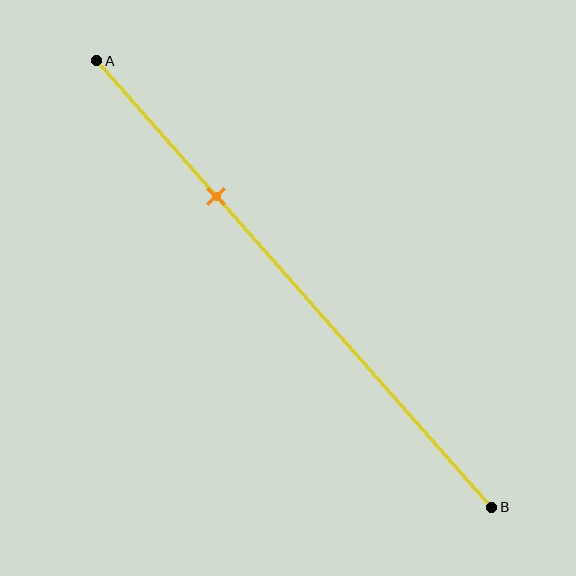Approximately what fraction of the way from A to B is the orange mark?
The orange mark is approximately 30% of the way from A to B.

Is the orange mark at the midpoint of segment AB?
No, the mark is at about 30% from A, not at the 50% midpoint.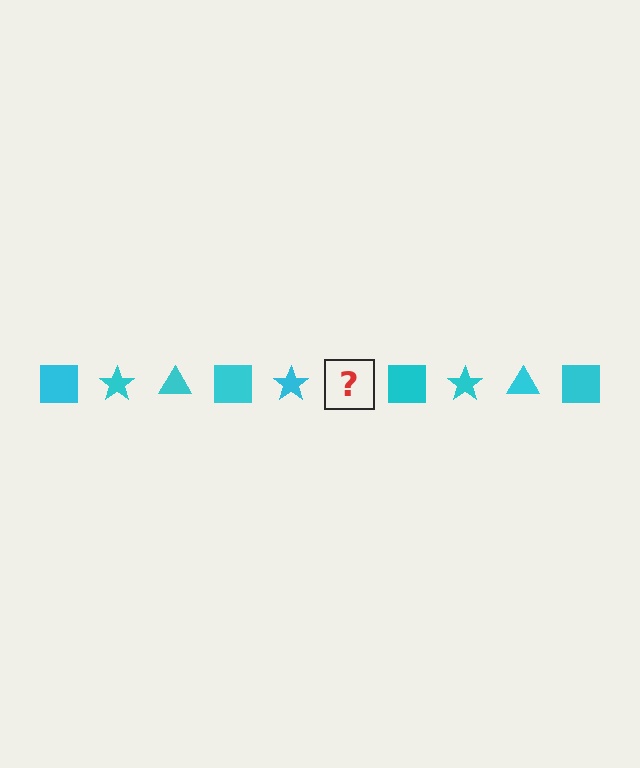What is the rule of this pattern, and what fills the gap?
The rule is that the pattern cycles through square, star, triangle shapes in cyan. The gap should be filled with a cyan triangle.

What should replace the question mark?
The question mark should be replaced with a cyan triangle.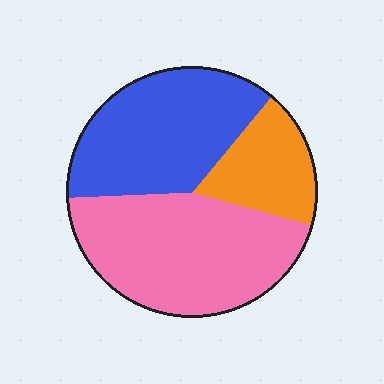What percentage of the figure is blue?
Blue takes up about three eighths (3/8) of the figure.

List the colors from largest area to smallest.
From largest to smallest: pink, blue, orange.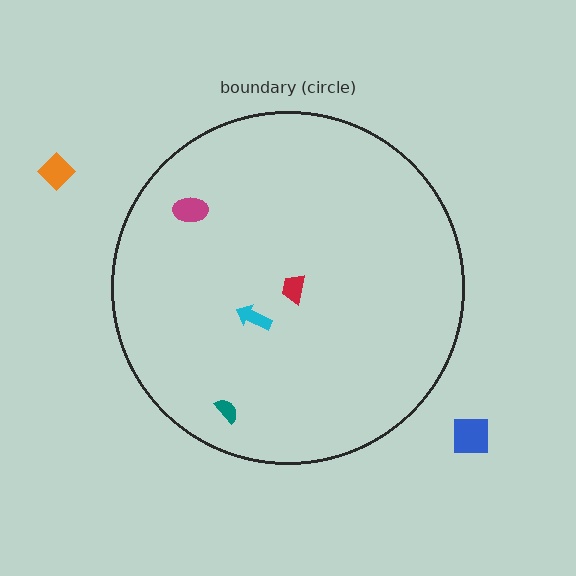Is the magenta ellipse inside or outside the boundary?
Inside.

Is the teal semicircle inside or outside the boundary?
Inside.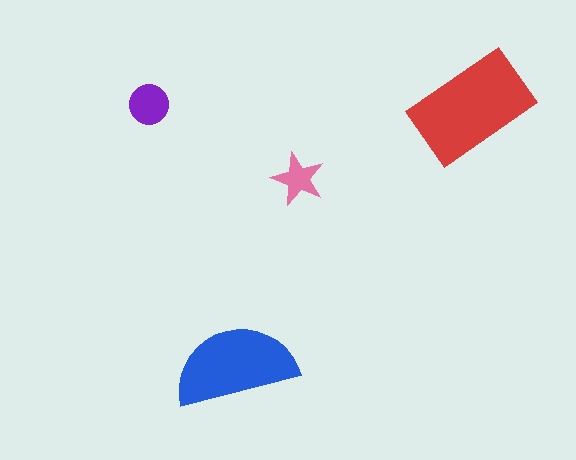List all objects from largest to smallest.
The red rectangle, the blue semicircle, the purple circle, the pink star.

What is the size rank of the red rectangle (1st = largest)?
1st.